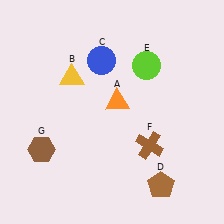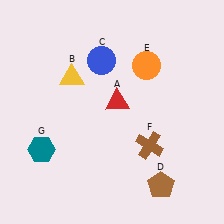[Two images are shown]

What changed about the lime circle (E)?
In Image 1, E is lime. In Image 2, it changed to orange.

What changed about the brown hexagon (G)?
In Image 1, G is brown. In Image 2, it changed to teal.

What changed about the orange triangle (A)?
In Image 1, A is orange. In Image 2, it changed to red.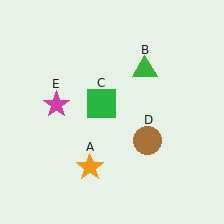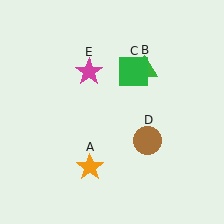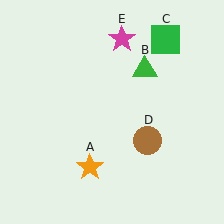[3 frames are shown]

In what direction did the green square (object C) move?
The green square (object C) moved up and to the right.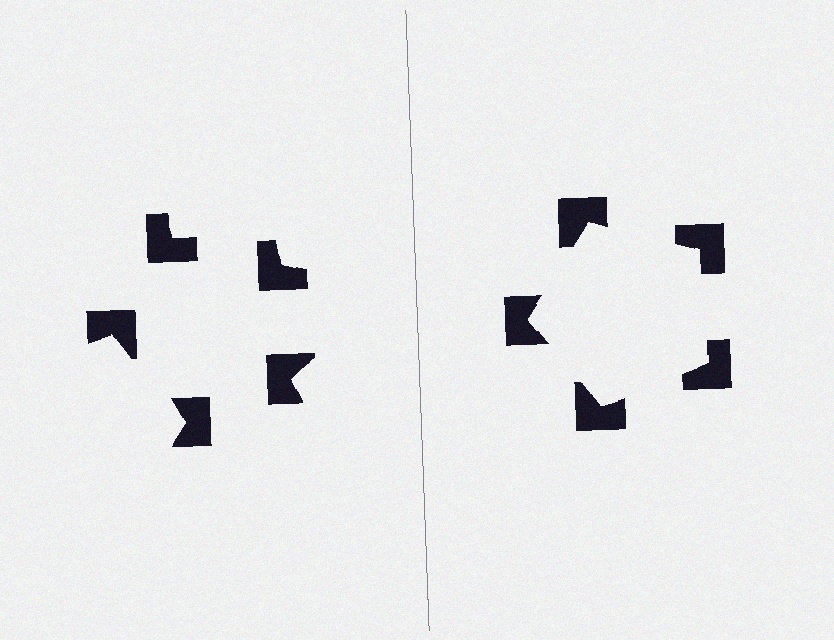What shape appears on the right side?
An illusory pentagon.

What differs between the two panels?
The notched squares are positioned identically on both sides; only the wedge orientations differ. On the right they align to a pentagon; on the left they are misaligned.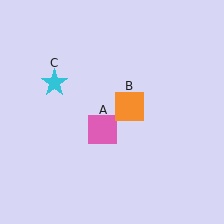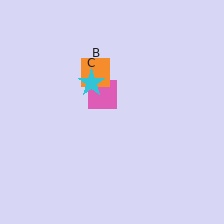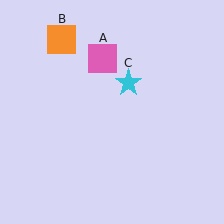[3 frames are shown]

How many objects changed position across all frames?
3 objects changed position: pink square (object A), orange square (object B), cyan star (object C).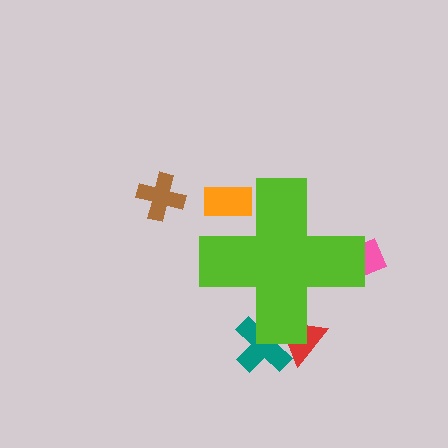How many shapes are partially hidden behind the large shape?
4 shapes are partially hidden.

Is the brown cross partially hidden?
No, the brown cross is fully visible.